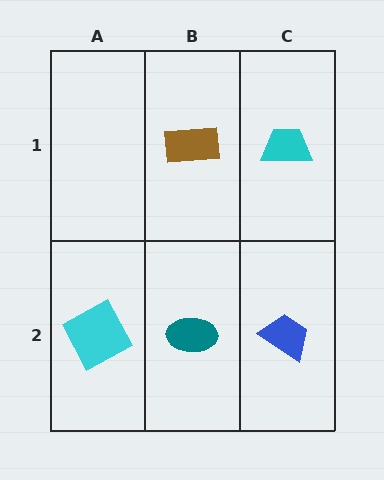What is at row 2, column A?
A cyan square.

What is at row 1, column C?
A cyan trapezoid.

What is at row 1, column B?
A brown rectangle.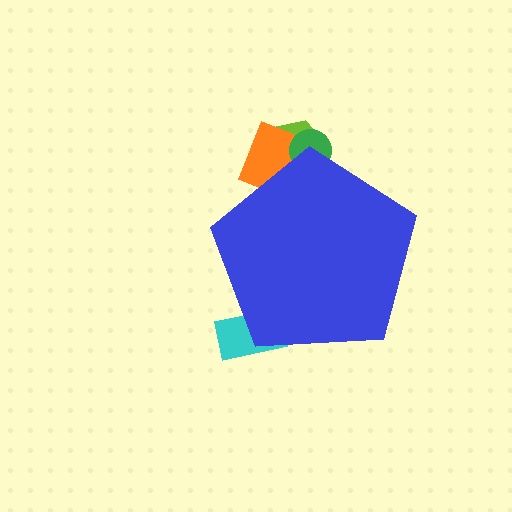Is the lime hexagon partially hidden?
Yes, the lime hexagon is partially hidden behind the blue pentagon.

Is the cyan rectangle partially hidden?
Yes, the cyan rectangle is partially hidden behind the blue pentagon.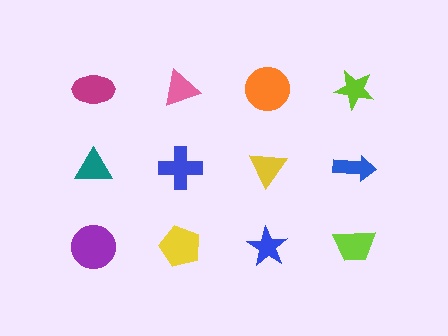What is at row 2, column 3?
A yellow triangle.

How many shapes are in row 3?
4 shapes.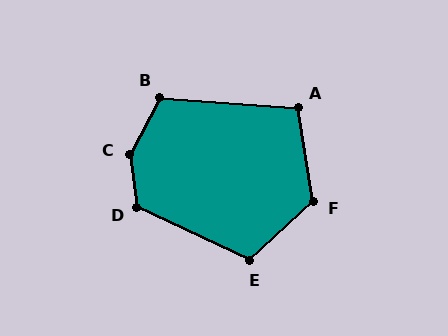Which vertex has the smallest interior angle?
A, at approximately 104 degrees.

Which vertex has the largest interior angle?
C, at approximately 144 degrees.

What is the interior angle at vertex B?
Approximately 114 degrees (obtuse).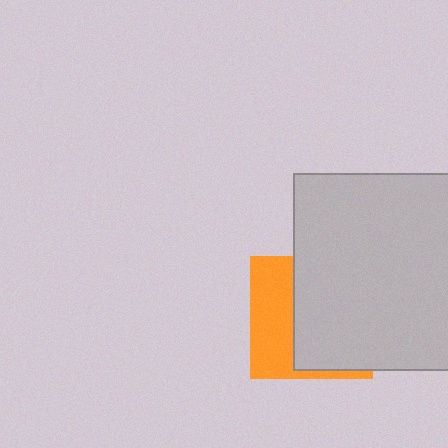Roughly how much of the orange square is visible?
A small part of it is visible (roughly 40%).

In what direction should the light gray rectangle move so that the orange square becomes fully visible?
The light gray rectangle should move right. That is the shortest direction to clear the overlap and leave the orange square fully visible.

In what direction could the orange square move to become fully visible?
The orange square could move left. That would shift it out from behind the light gray rectangle entirely.